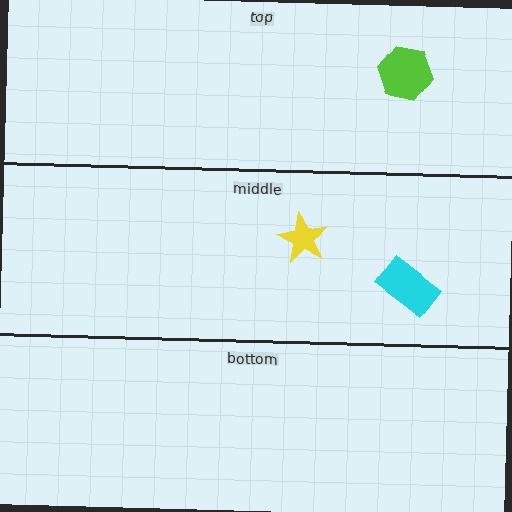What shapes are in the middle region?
The cyan rectangle, the yellow star.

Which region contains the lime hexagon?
The top region.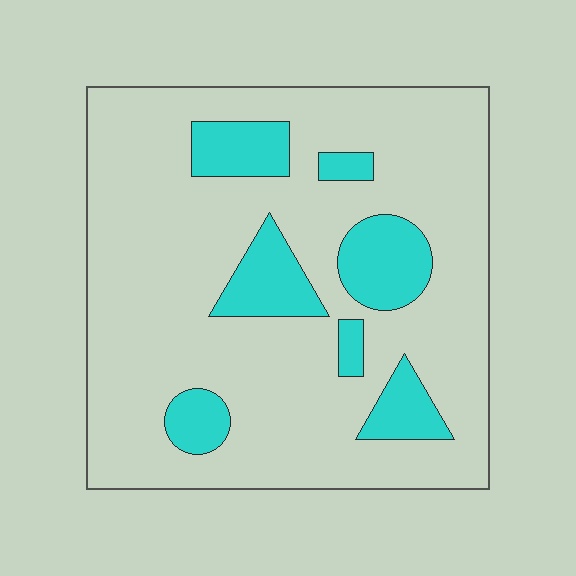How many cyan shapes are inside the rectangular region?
7.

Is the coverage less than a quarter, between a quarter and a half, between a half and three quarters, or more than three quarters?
Less than a quarter.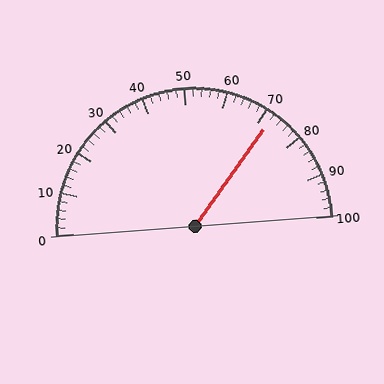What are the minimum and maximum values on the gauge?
The gauge ranges from 0 to 100.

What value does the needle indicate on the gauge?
The needle indicates approximately 72.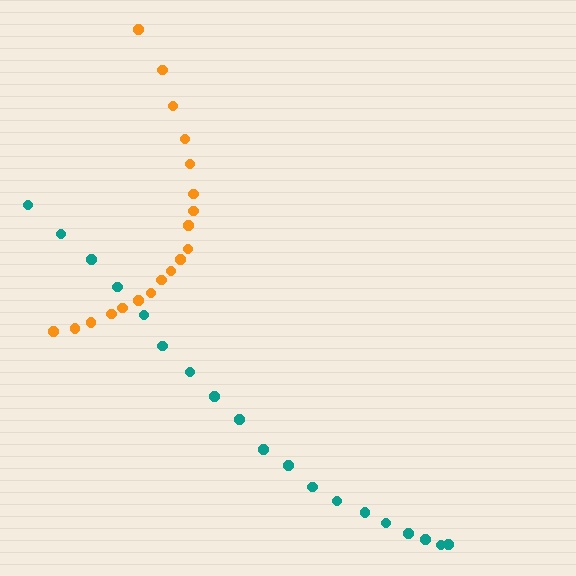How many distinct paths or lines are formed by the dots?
There are 2 distinct paths.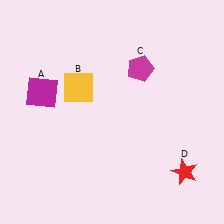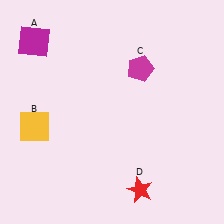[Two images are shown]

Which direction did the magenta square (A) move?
The magenta square (A) moved up.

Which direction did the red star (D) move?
The red star (D) moved left.